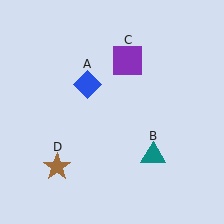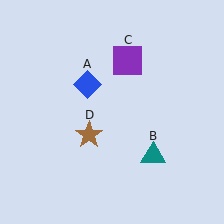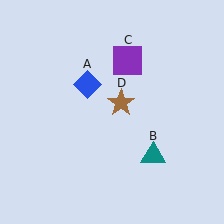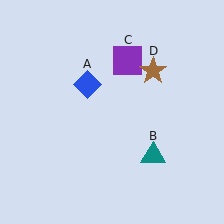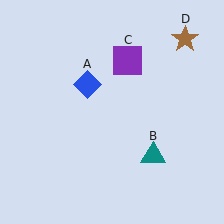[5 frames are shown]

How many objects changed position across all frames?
1 object changed position: brown star (object D).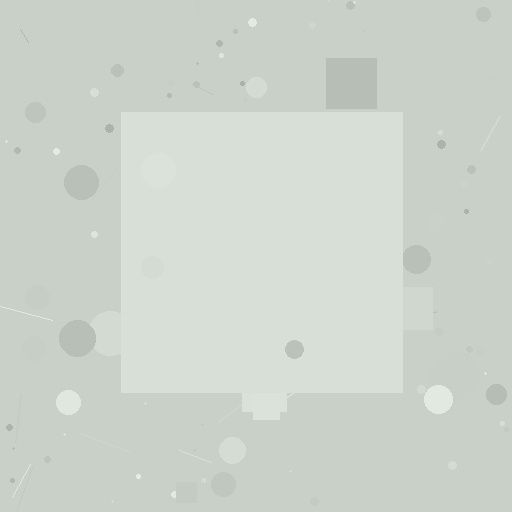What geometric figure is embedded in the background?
A square is embedded in the background.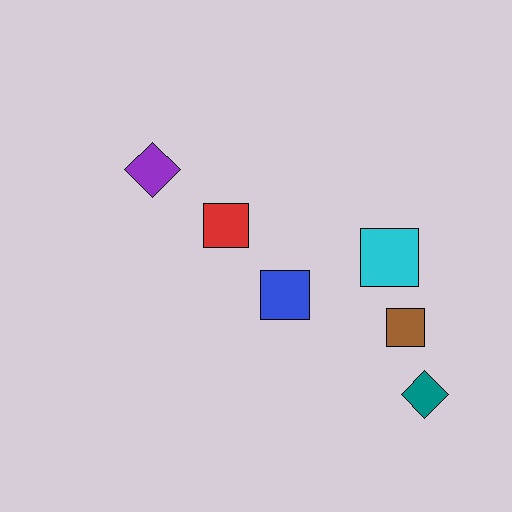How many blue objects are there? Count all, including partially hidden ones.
There is 1 blue object.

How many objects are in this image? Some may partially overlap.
There are 6 objects.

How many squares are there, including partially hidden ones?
There are 4 squares.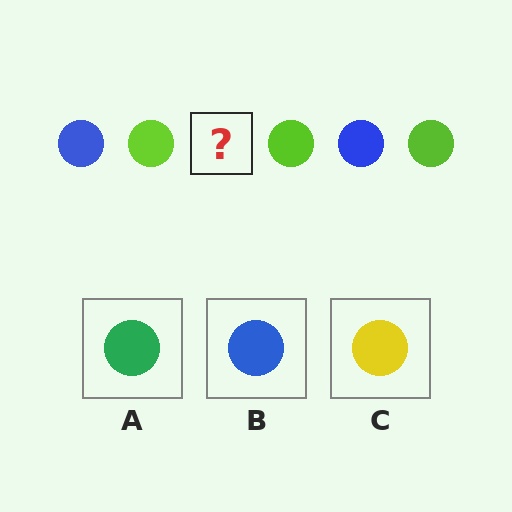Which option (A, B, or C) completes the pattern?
B.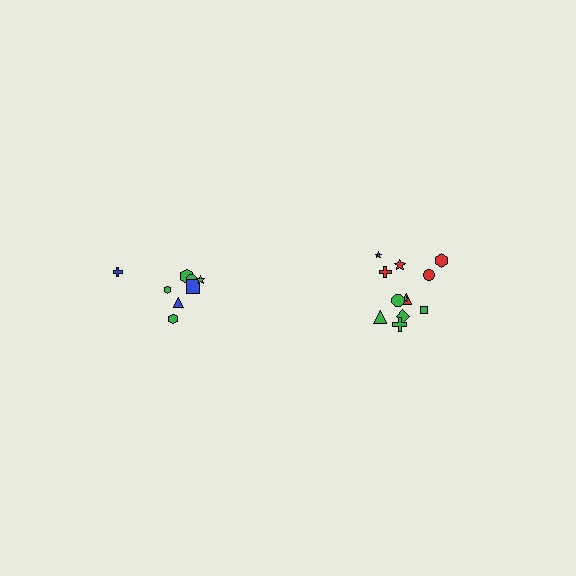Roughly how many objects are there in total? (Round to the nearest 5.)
Roughly 20 objects in total.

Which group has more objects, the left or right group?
The right group.